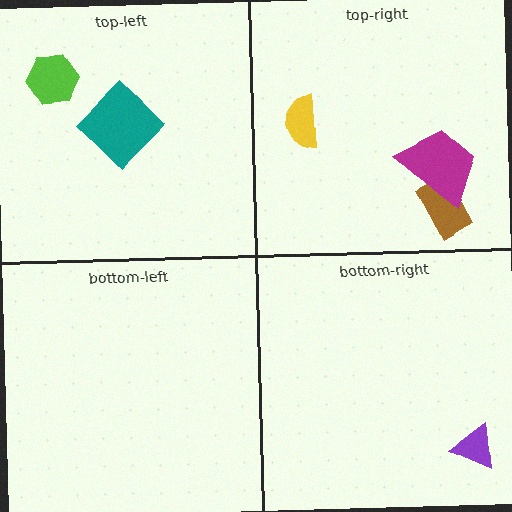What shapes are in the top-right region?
The brown rectangle, the magenta trapezoid, the yellow semicircle.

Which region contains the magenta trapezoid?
The top-right region.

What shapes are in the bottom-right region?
The purple triangle.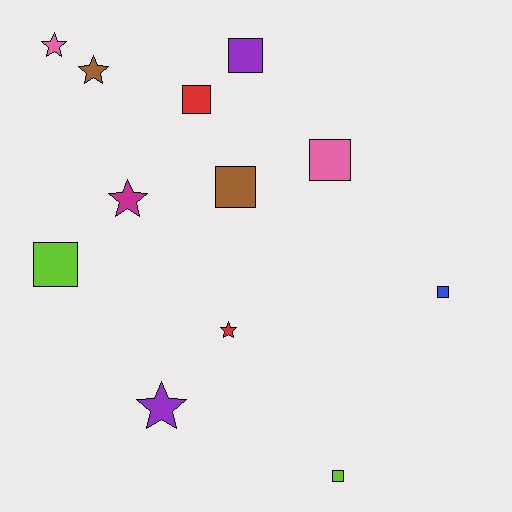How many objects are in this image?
There are 12 objects.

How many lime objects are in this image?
There are 2 lime objects.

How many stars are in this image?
There are 5 stars.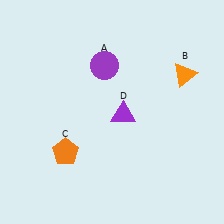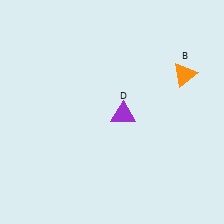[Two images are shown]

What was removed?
The purple circle (A), the orange pentagon (C) were removed in Image 2.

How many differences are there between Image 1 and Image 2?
There are 2 differences between the two images.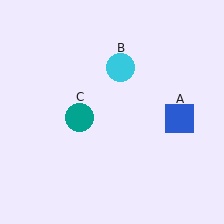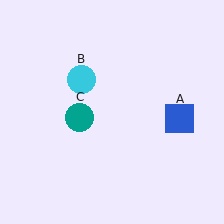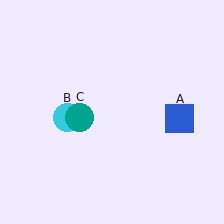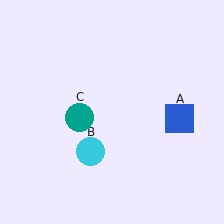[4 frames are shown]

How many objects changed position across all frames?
1 object changed position: cyan circle (object B).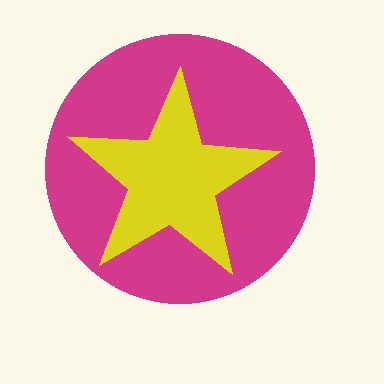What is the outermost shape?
The magenta circle.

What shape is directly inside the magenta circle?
The yellow star.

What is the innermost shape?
The yellow star.